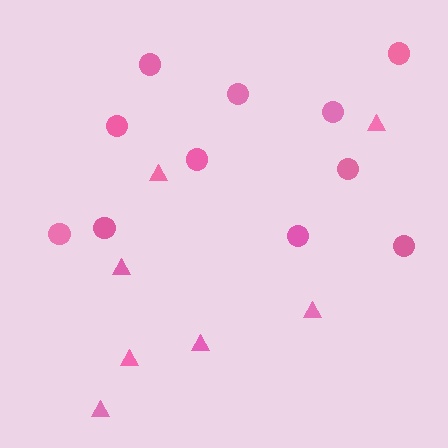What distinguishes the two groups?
There are 2 groups: one group of triangles (7) and one group of circles (11).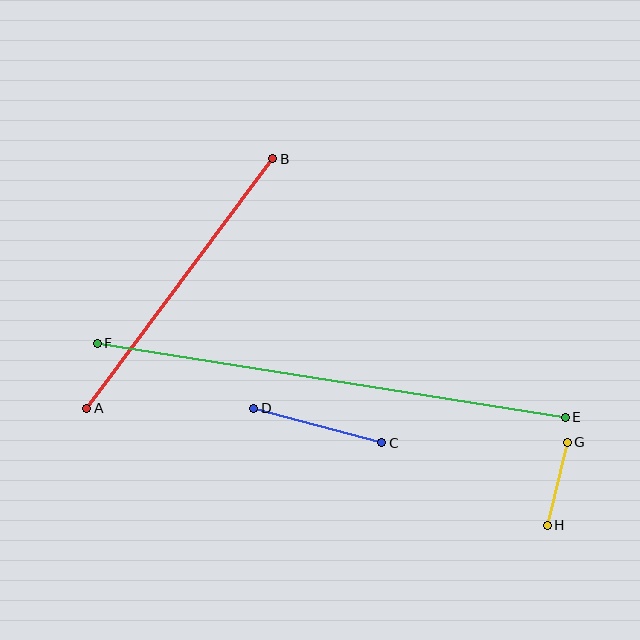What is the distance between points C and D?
The distance is approximately 132 pixels.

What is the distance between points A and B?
The distance is approximately 312 pixels.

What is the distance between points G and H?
The distance is approximately 85 pixels.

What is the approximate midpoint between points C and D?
The midpoint is at approximately (318, 425) pixels.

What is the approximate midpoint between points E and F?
The midpoint is at approximately (331, 380) pixels.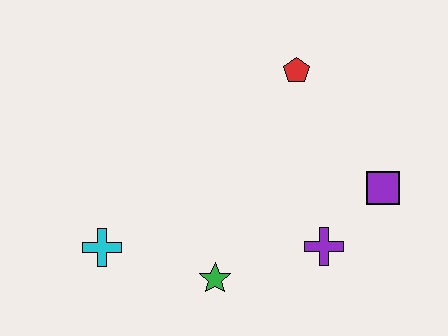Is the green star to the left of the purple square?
Yes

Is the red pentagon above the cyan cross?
Yes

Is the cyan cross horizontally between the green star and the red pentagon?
No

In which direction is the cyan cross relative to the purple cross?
The cyan cross is to the left of the purple cross.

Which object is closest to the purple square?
The purple cross is closest to the purple square.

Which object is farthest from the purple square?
The cyan cross is farthest from the purple square.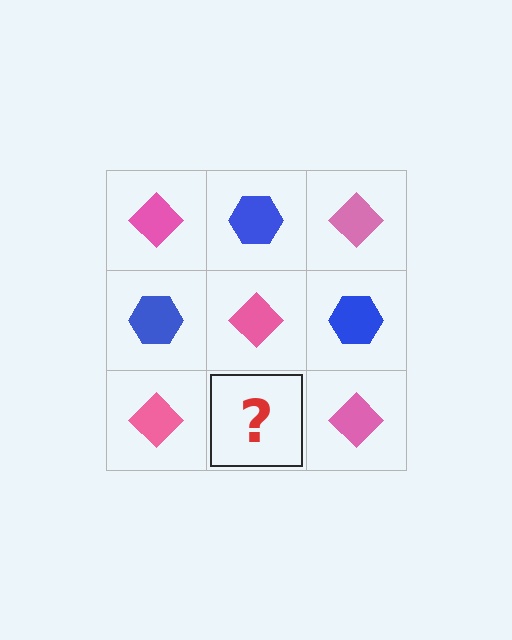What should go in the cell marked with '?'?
The missing cell should contain a blue hexagon.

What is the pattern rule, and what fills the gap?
The rule is that it alternates pink diamond and blue hexagon in a checkerboard pattern. The gap should be filled with a blue hexagon.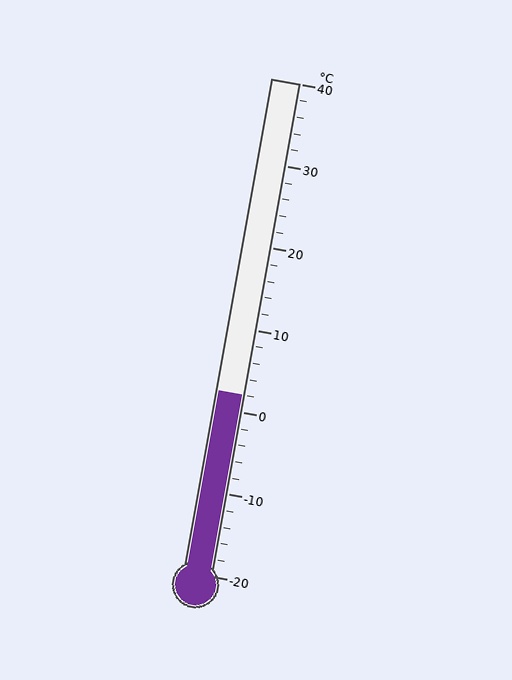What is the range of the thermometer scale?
The thermometer scale ranges from -20°C to 40°C.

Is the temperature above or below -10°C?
The temperature is above -10°C.